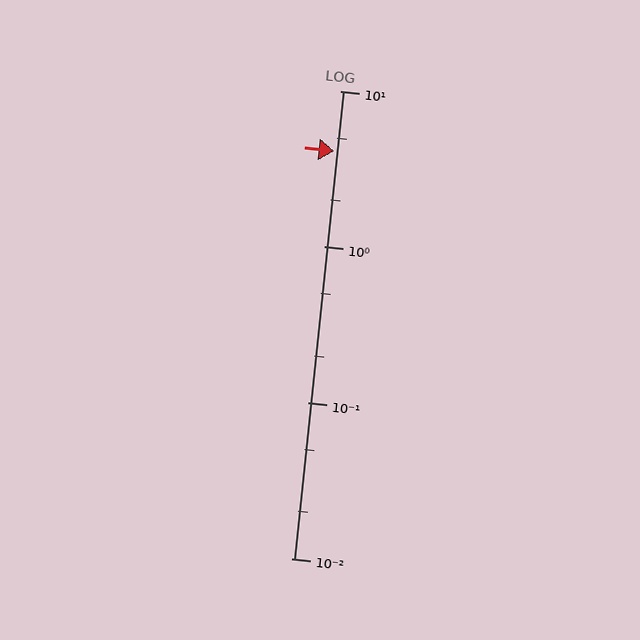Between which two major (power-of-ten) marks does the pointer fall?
The pointer is between 1 and 10.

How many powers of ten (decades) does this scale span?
The scale spans 3 decades, from 0.01 to 10.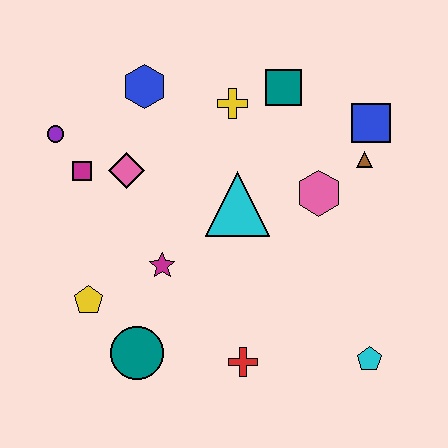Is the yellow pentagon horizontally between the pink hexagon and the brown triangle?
No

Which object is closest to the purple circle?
The magenta square is closest to the purple circle.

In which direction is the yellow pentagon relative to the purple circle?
The yellow pentagon is below the purple circle.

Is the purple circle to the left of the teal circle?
Yes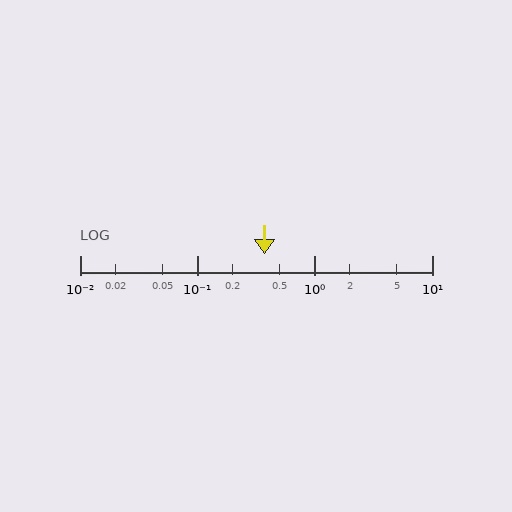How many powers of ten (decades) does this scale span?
The scale spans 3 decades, from 0.01 to 10.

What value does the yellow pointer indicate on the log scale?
The pointer indicates approximately 0.37.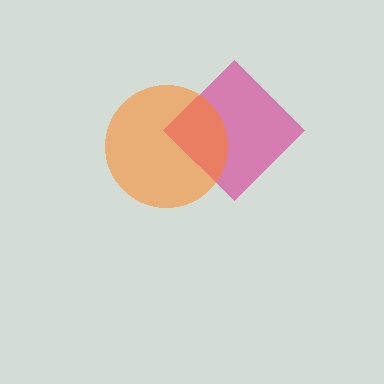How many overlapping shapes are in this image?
There are 2 overlapping shapes in the image.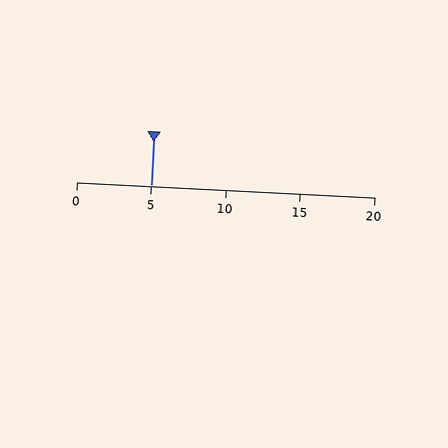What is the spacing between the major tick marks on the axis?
The major ticks are spaced 5 apart.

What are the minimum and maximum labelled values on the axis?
The axis runs from 0 to 20.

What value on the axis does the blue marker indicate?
The marker indicates approximately 5.